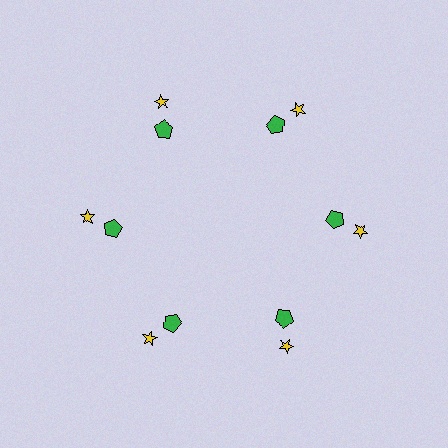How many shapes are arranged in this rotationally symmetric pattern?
There are 12 shapes, arranged in 6 groups of 2.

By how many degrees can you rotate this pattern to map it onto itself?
The pattern maps onto itself every 60 degrees of rotation.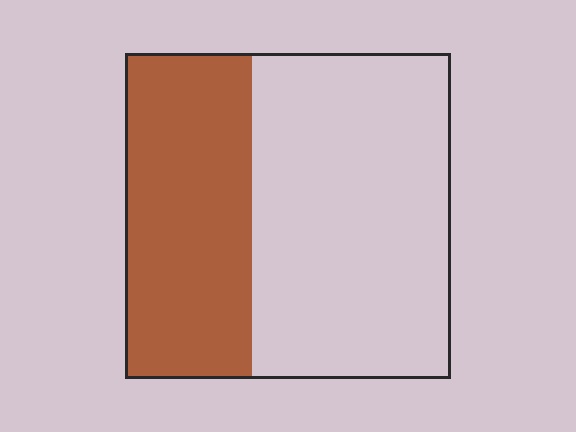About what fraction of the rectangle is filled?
About two fifths (2/5).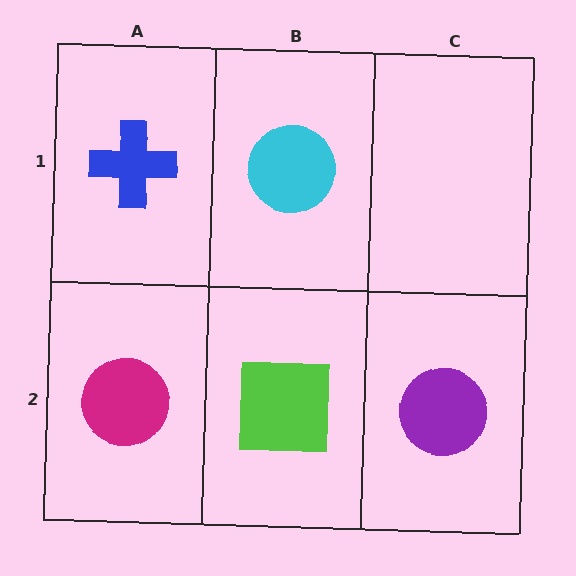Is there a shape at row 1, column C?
No, that cell is empty.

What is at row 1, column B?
A cyan circle.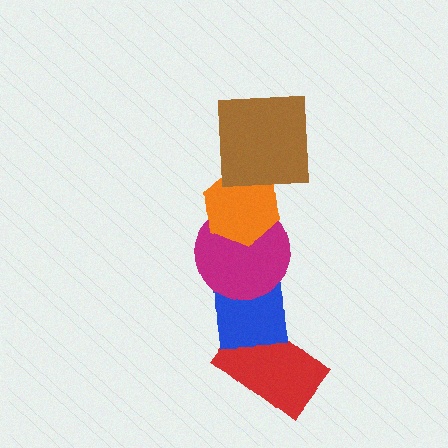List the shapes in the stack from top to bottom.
From top to bottom: the brown square, the orange hexagon, the magenta circle, the blue square, the red rectangle.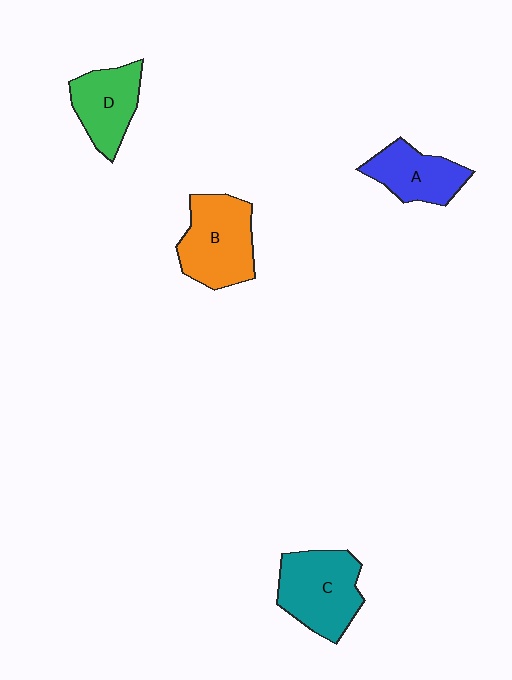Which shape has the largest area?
Shape C (teal).